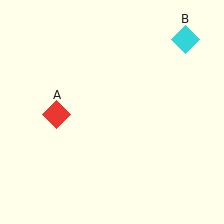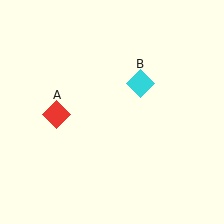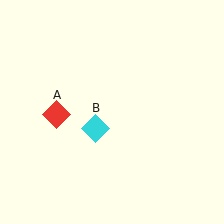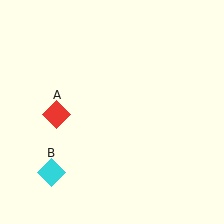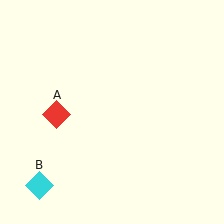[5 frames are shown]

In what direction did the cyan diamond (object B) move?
The cyan diamond (object B) moved down and to the left.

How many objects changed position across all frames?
1 object changed position: cyan diamond (object B).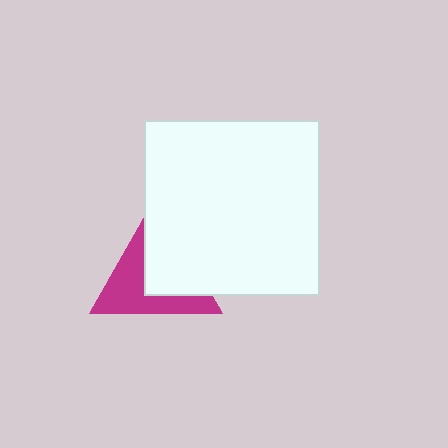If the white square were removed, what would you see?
You would see the complete magenta triangle.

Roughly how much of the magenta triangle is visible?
About half of it is visible (roughly 50%).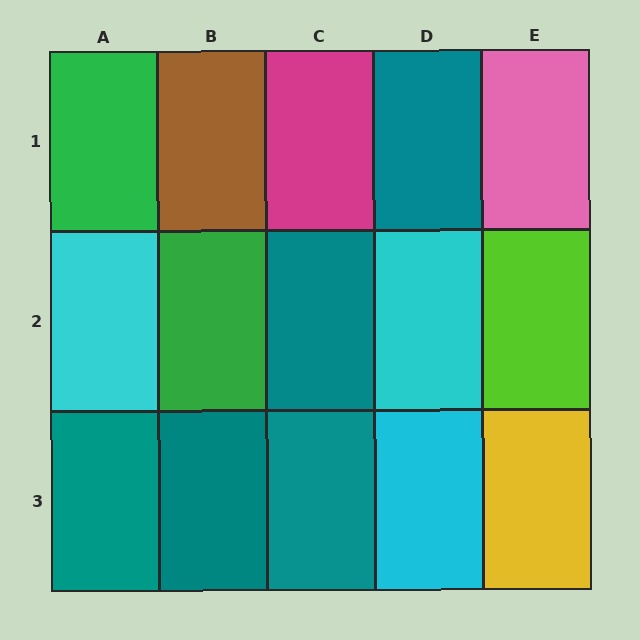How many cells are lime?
1 cell is lime.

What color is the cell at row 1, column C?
Magenta.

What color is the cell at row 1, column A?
Green.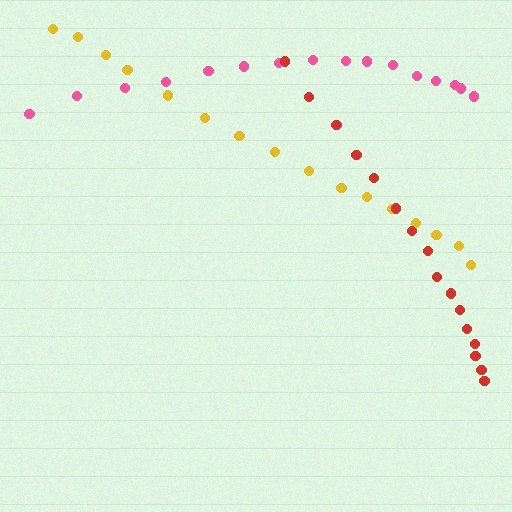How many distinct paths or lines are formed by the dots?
There are 3 distinct paths.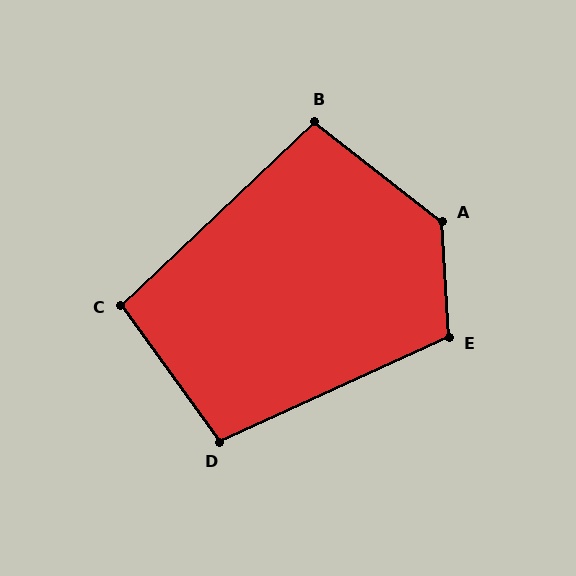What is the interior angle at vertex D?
Approximately 102 degrees (obtuse).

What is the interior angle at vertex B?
Approximately 99 degrees (obtuse).